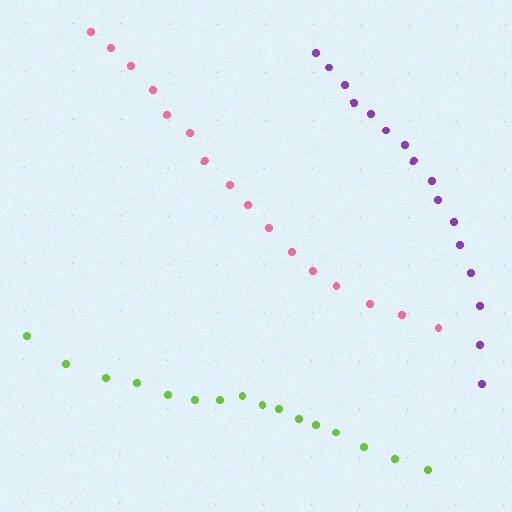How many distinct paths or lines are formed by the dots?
There are 3 distinct paths.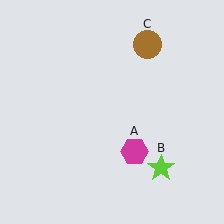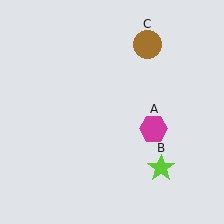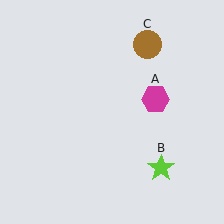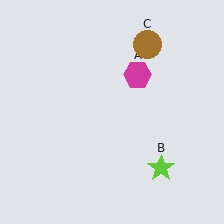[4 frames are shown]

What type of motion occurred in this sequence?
The magenta hexagon (object A) rotated counterclockwise around the center of the scene.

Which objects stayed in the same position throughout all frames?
Lime star (object B) and brown circle (object C) remained stationary.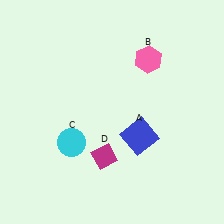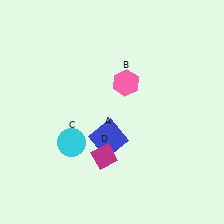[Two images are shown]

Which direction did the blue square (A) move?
The blue square (A) moved left.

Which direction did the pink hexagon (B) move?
The pink hexagon (B) moved down.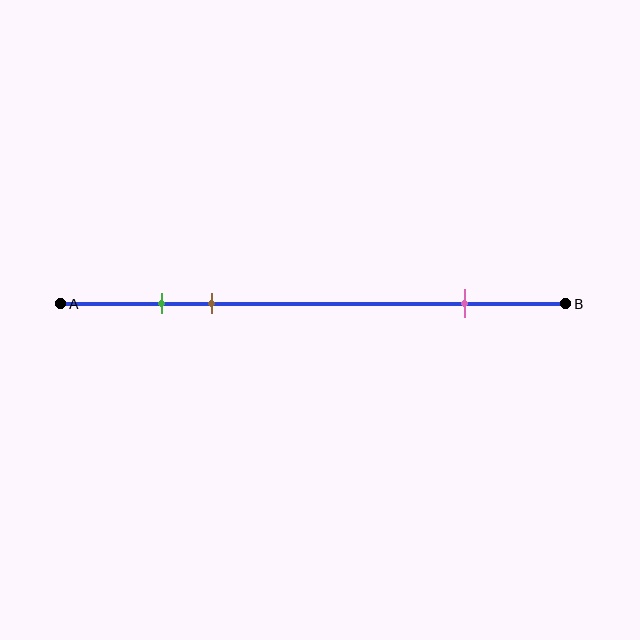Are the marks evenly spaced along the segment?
No, the marks are not evenly spaced.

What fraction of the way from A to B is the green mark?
The green mark is approximately 20% (0.2) of the way from A to B.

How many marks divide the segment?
There are 3 marks dividing the segment.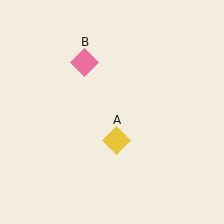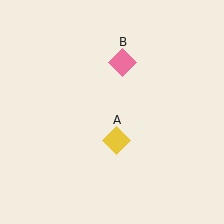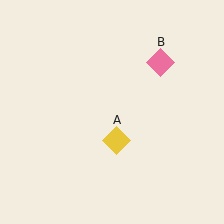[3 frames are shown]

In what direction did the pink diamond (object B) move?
The pink diamond (object B) moved right.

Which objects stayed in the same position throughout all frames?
Yellow diamond (object A) remained stationary.